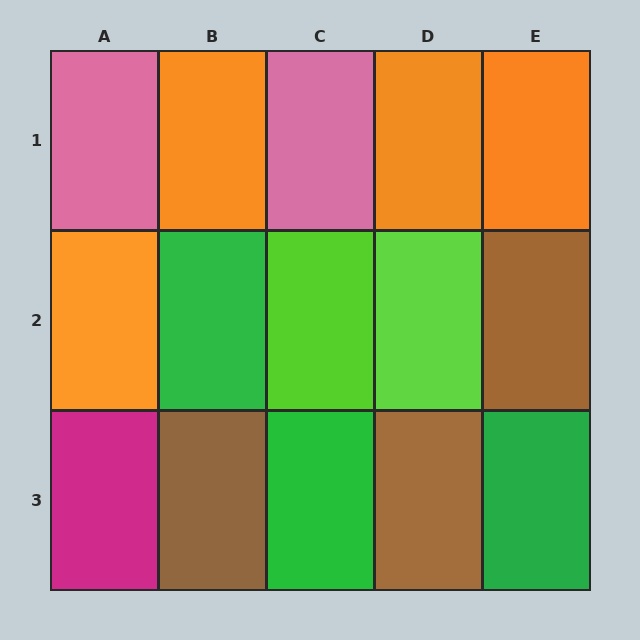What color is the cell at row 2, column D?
Lime.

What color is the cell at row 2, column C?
Lime.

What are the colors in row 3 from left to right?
Magenta, brown, green, brown, green.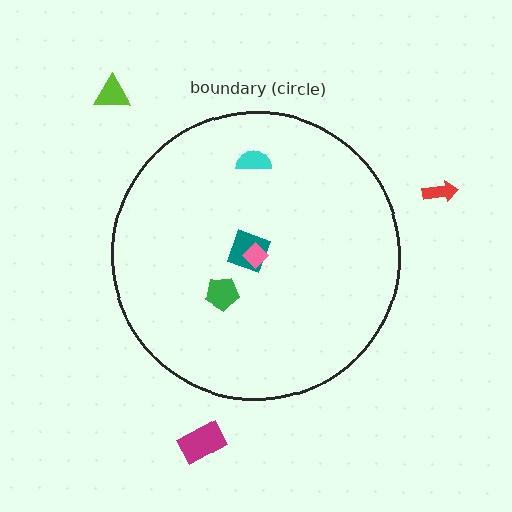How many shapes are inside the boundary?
4 inside, 3 outside.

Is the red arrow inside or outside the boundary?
Outside.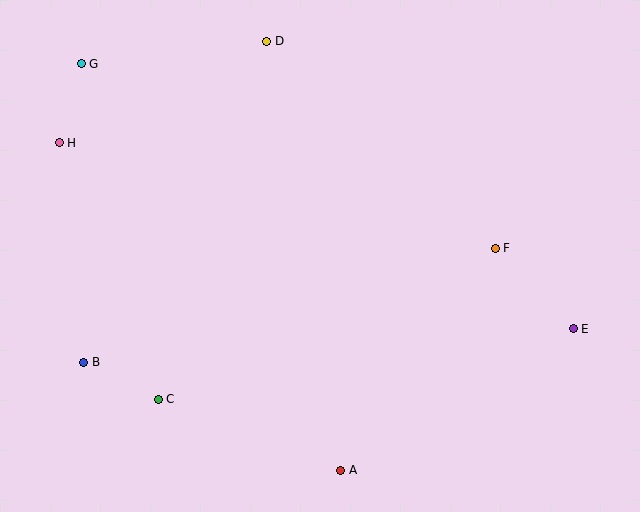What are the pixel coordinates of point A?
Point A is at (340, 470).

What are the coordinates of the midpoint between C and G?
The midpoint between C and G is at (120, 232).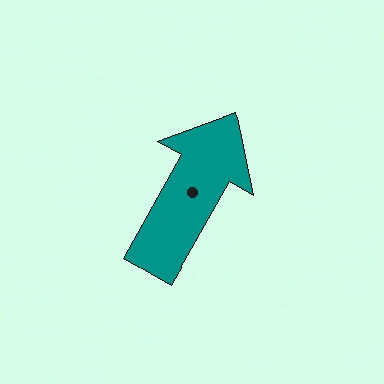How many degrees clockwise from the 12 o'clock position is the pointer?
Approximately 30 degrees.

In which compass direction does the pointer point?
Northeast.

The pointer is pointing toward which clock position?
Roughly 1 o'clock.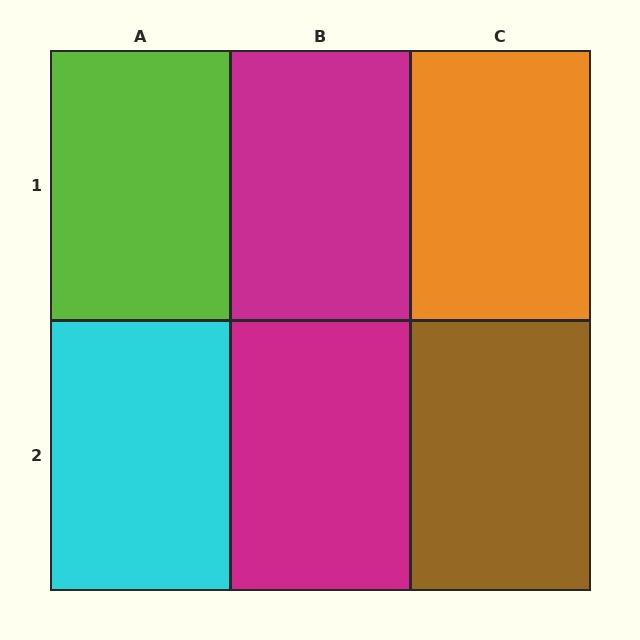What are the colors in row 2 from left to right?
Cyan, magenta, brown.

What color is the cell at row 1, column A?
Lime.